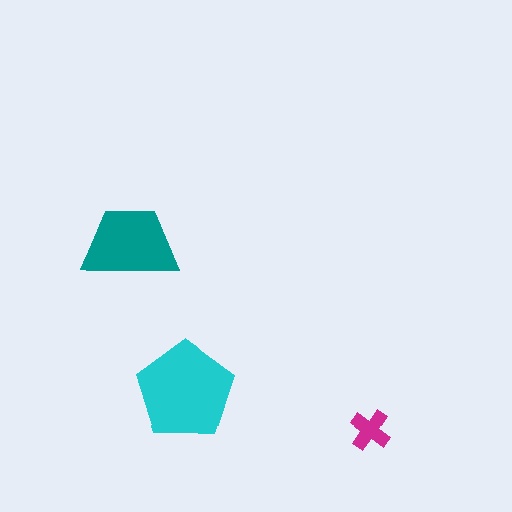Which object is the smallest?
The magenta cross.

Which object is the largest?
The cyan pentagon.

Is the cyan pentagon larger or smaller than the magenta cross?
Larger.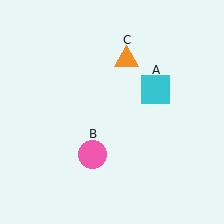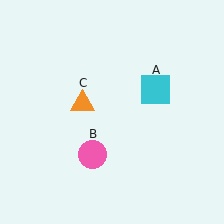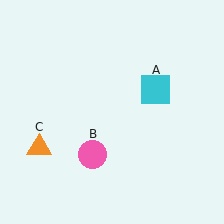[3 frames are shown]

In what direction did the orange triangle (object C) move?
The orange triangle (object C) moved down and to the left.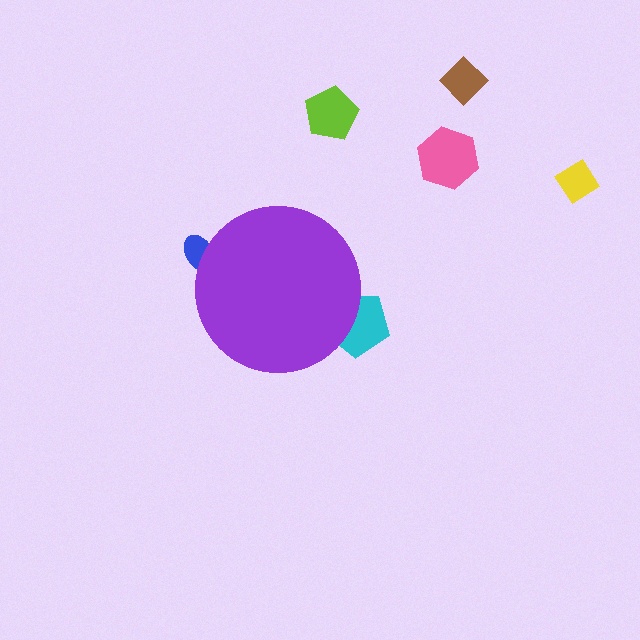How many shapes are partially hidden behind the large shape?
2 shapes are partially hidden.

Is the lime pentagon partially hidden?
No, the lime pentagon is fully visible.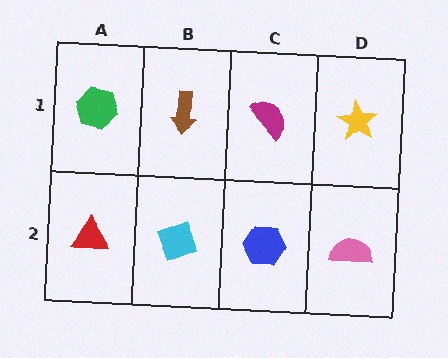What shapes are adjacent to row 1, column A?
A red triangle (row 2, column A), a brown arrow (row 1, column B).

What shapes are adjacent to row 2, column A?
A green hexagon (row 1, column A), a cyan diamond (row 2, column B).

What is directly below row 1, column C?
A blue hexagon.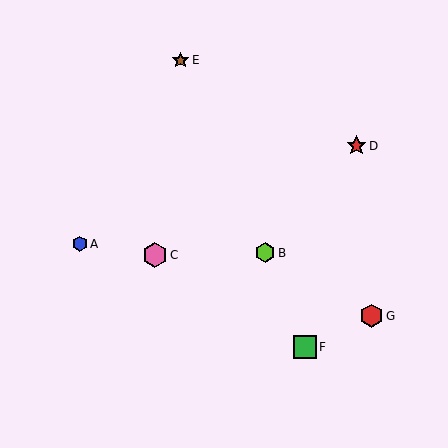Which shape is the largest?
The pink hexagon (labeled C) is the largest.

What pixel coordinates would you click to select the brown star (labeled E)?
Click at (180, 60) to select the brown star E.